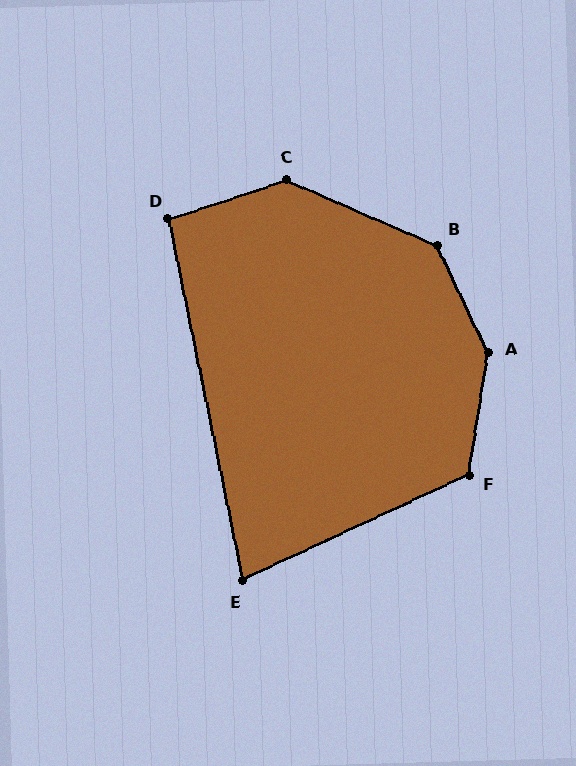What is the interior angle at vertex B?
Approximately 139 degrees (obtuse).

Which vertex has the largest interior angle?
A, at approximately 145 degrees.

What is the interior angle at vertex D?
Approximately 97 degrees (obtuse).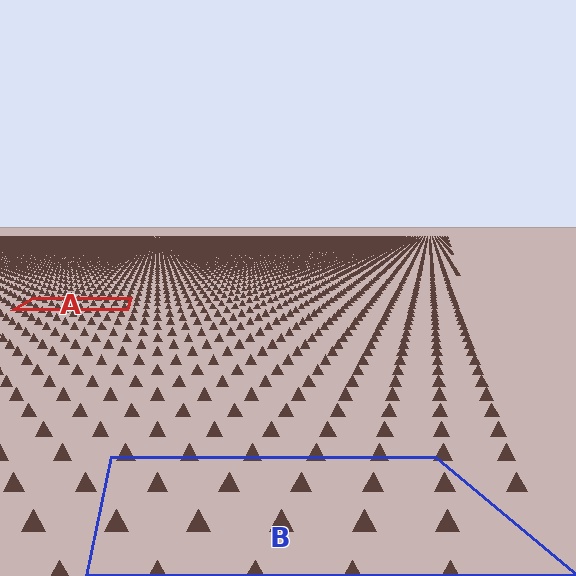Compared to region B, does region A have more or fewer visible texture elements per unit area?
Region A has more texture elements per unit area — they are packed more densely because it is farther away.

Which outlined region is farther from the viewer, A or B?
Region A is farther from the viewer — the texture elements inside it appear smaller and more densely packed.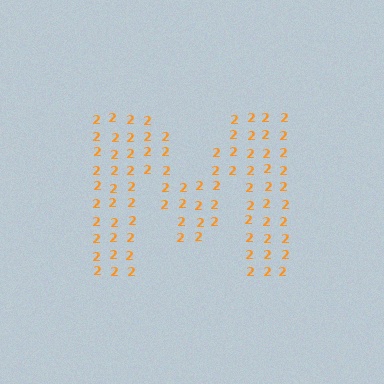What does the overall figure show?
The overall figure shows the letter M.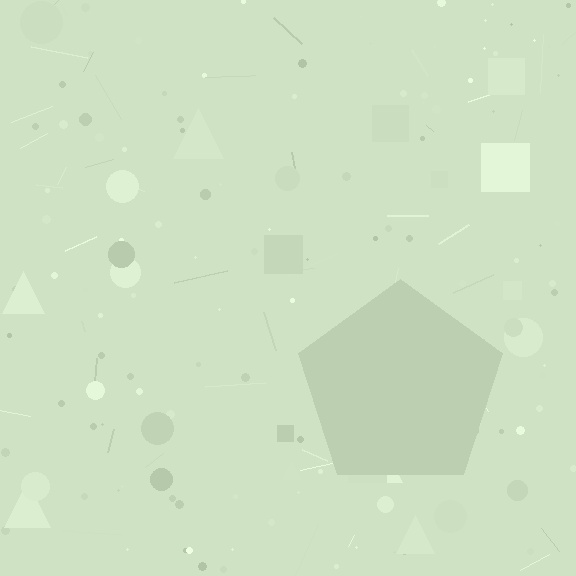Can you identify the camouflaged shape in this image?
The camouflaged shape is a pentagon.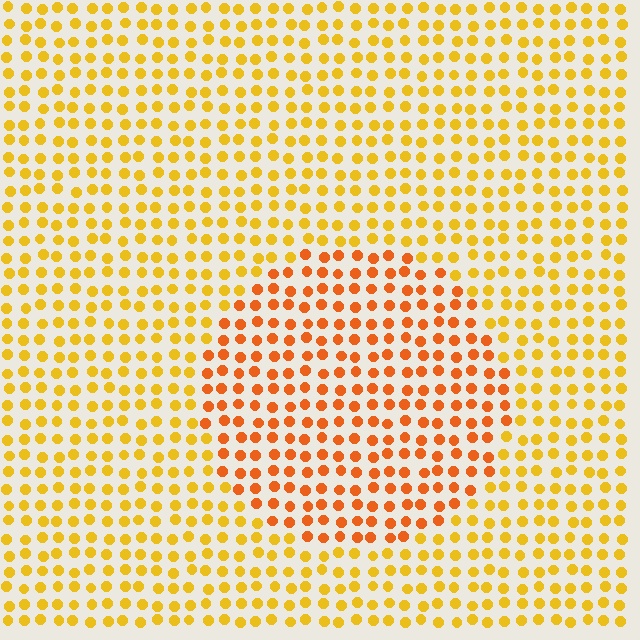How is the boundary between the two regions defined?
The boundary is defined purely by a slight shift in hue (about 27 degrees). Spacing, size, and orientation are identical on both sides.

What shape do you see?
I see a circle.